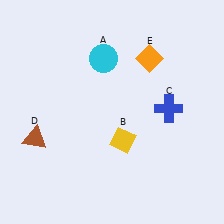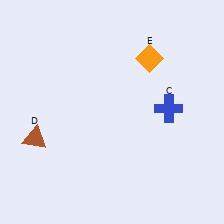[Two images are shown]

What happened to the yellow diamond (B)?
The yellow diamond (B) was removed in Image 2. It was in the bottom-right area of Image 1.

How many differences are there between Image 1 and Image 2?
There are 2 differences between the two images.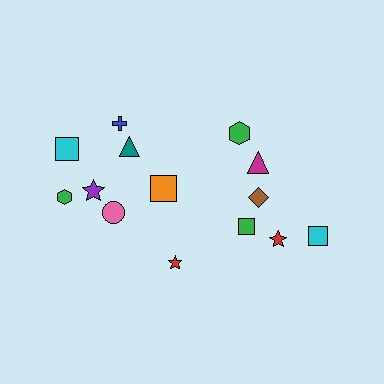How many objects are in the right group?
There are 6 objects.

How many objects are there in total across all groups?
There are 14 objects.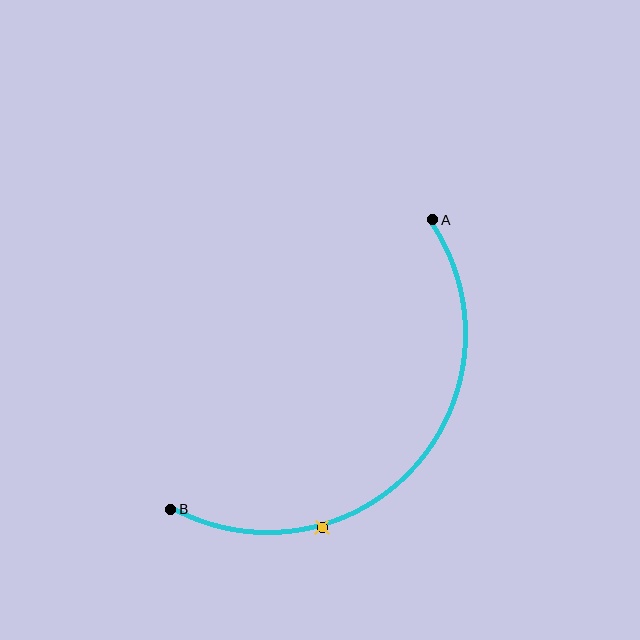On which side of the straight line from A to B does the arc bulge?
The arc bulges below and to the right of the straight line connecting A and B.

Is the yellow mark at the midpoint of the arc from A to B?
No. The yellow mark lies on the arc but is closer to endpoint B. The arc midpoint would be at the point on the curve equidistant along the arc from both A and B.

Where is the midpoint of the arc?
The arc midpoint is the point on the curve farthest from the straight line joining A and B. It sits below and to the right of that line.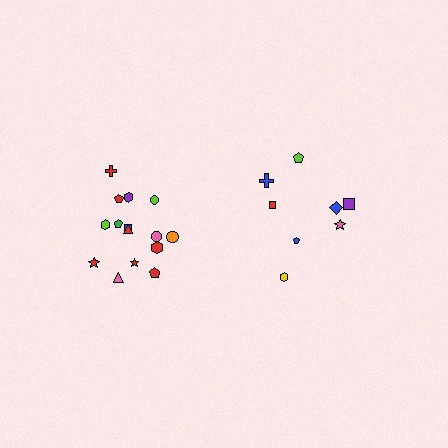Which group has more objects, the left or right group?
The left group.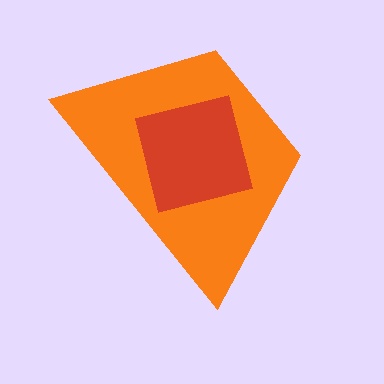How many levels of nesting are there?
2.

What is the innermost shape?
The red square.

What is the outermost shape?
The orange trapezoid.